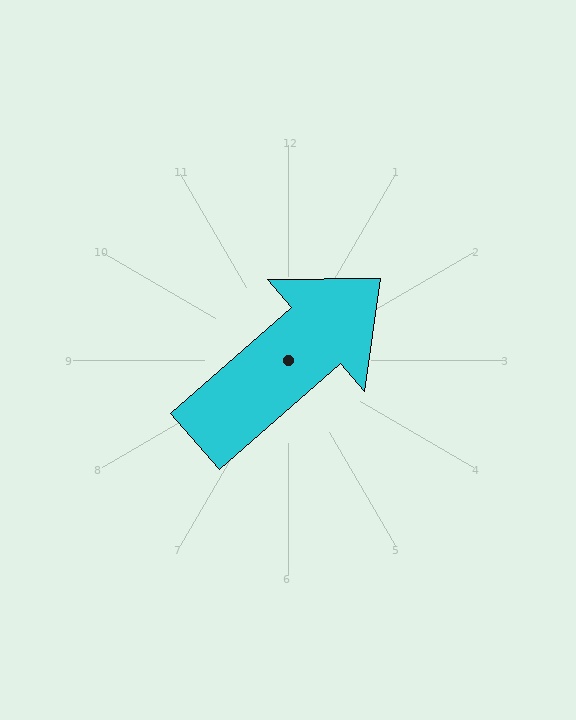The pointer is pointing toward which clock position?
Roughly 2 o'clock.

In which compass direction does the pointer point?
Northeast.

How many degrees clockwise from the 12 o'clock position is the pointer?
Approximately 49 degrees.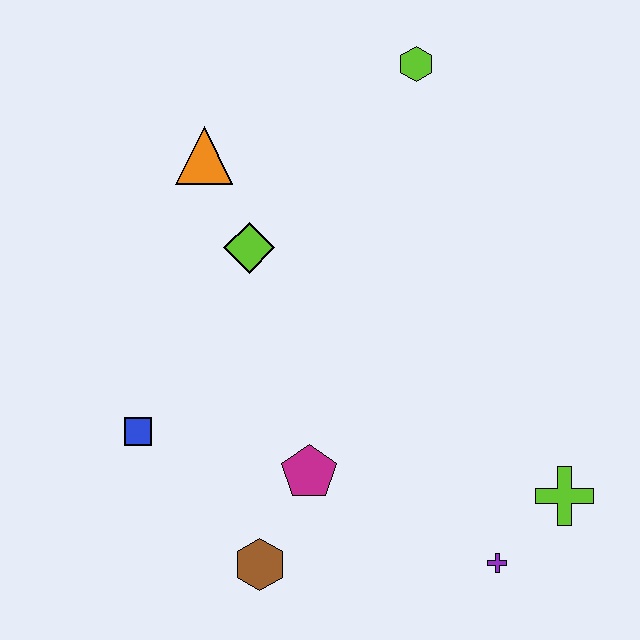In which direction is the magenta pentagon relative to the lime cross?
The magenta pentagon is to the left of the lime cross.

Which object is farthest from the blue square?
The lime hexagon is farthest from the blue square.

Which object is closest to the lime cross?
The purple cross is closest to the lime cross.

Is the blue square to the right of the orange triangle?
No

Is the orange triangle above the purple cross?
Yes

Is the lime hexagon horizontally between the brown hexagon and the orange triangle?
No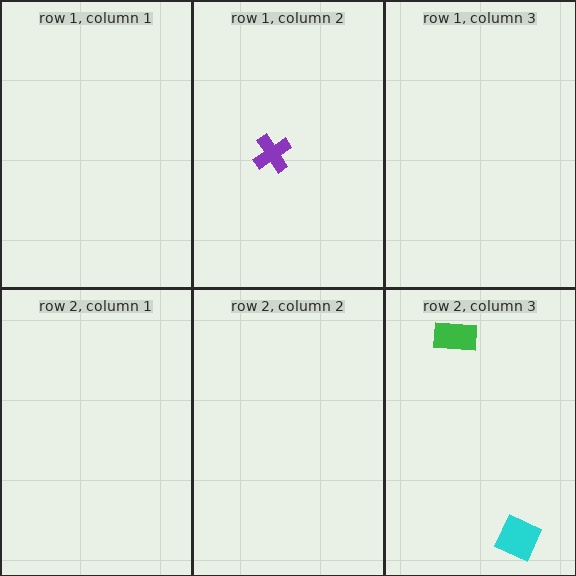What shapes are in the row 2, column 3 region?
The green rectangle, the cyan diamond.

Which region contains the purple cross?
The row 1, column 2 region.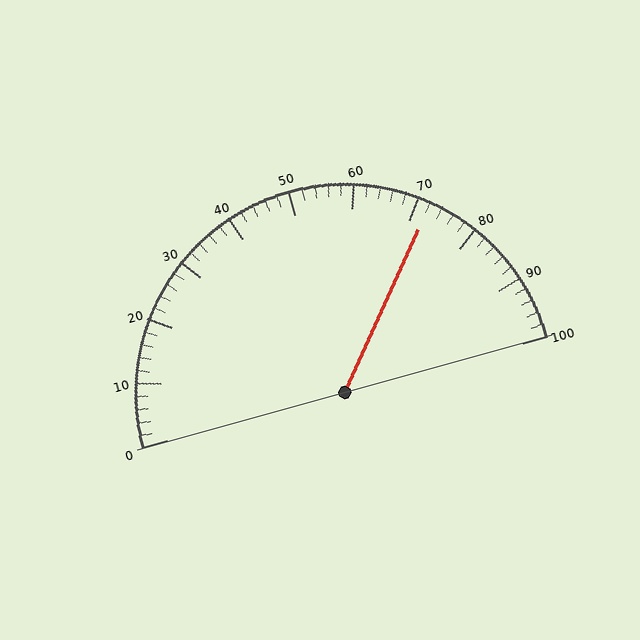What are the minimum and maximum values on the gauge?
The gauge ranges from 0 to 100.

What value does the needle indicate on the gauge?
The needle indicates approximately 72.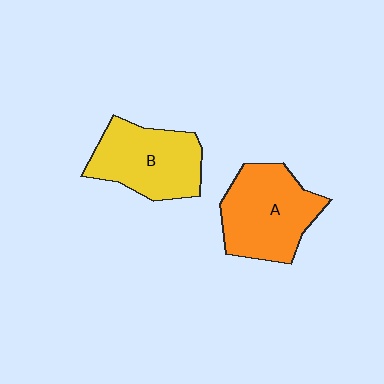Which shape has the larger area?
Shape A (orange).